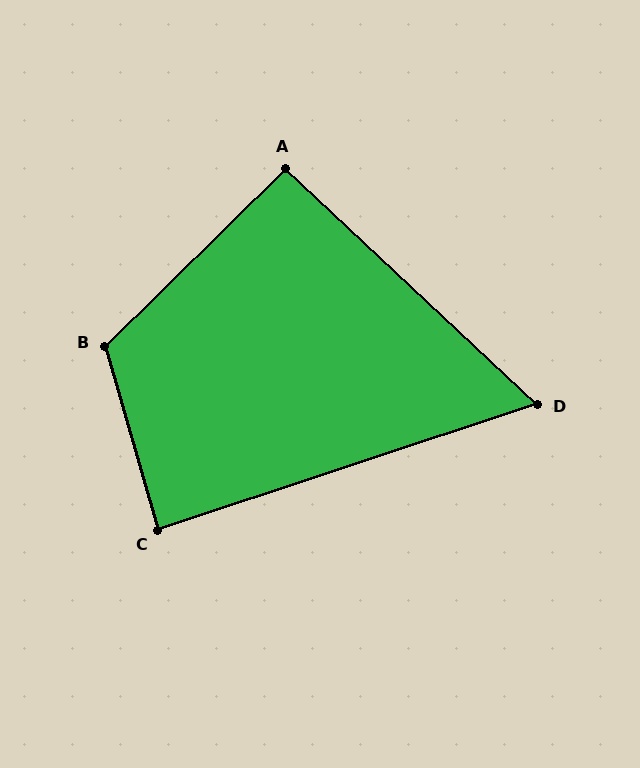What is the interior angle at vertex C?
Approximately 88 degrees (approximately right).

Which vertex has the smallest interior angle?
D, at approximately 61 degrees.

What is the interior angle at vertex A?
Approximately 92 degrees (approximately right).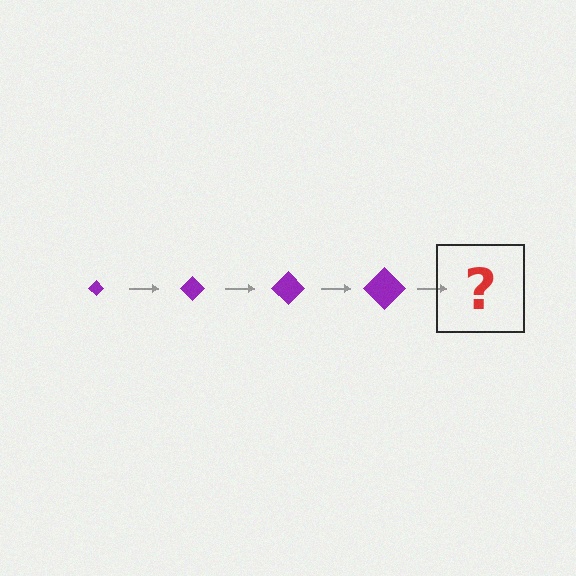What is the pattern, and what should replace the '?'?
The pattern is that the diamond gets progressively larger each step. The '?' should be a purple diamond, larger than the previous one.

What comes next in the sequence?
The next element should be a purple diamond, larger than the previous one.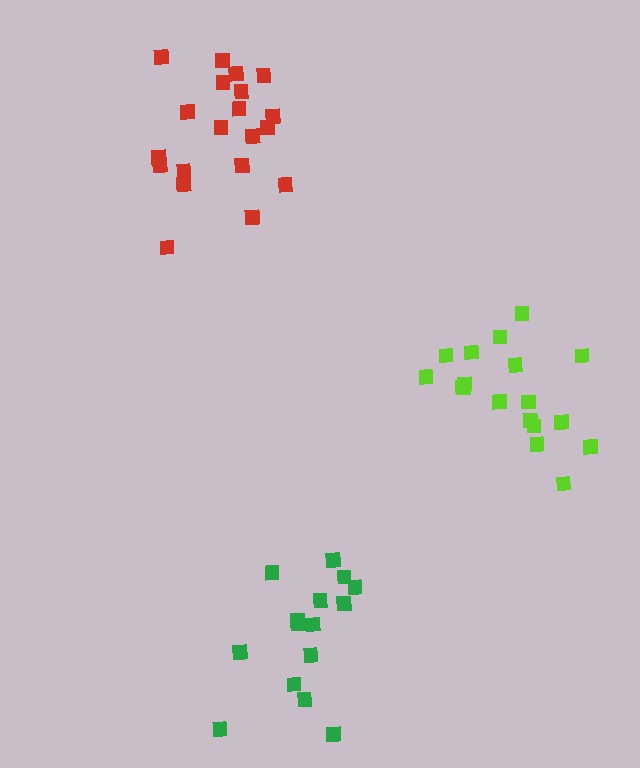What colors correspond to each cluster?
The clusters are colored: lime, red, green.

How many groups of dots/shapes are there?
There are 3 groups.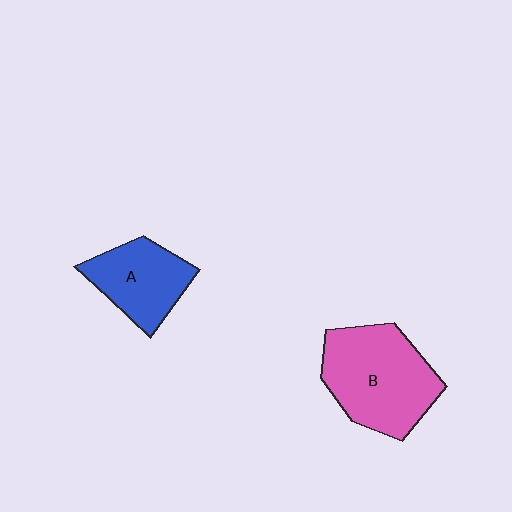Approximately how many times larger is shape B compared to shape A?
Approximately 1.6 times.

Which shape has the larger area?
Shape B (pink).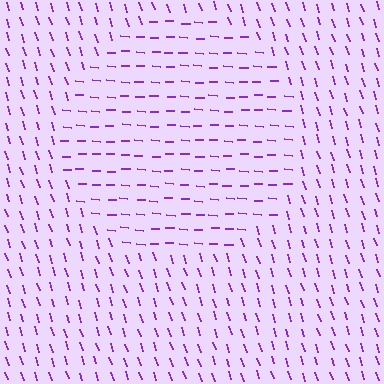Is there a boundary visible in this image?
Yes, there is a texture boundary formed by a change in line orientation.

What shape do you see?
I see a circle.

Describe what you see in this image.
The image is filled with small purple line segments. A circle region in the image has lines oriented differently from the surrounding lines, creating a visible texture boundary.